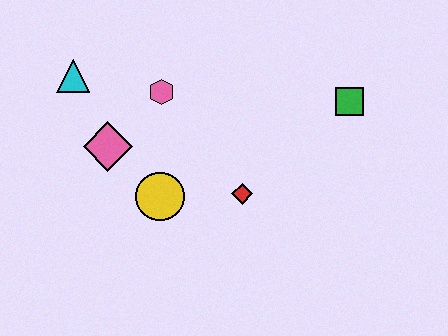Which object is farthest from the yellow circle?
The green square is farthest from the yellow circle.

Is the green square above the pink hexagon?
No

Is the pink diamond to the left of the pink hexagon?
Yes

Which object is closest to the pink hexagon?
The pink diamond is closest to the pink hexagon.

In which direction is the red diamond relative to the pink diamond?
The red diamond is to the right of the pink diamond.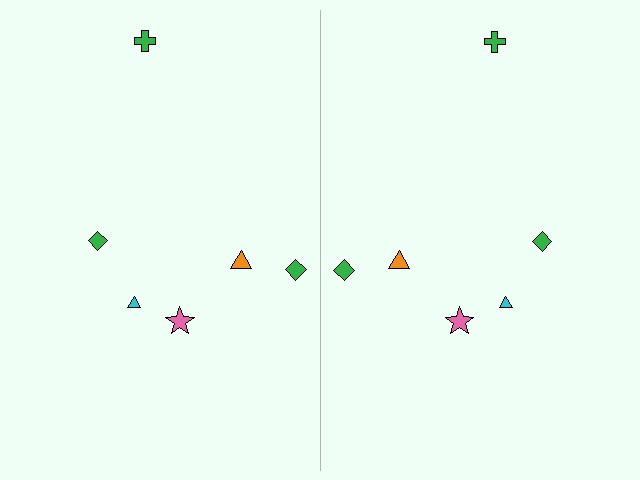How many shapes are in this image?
There are 12 shapes in this image.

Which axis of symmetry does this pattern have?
The pattern has a vertical axis of symmetry running through the center of the image.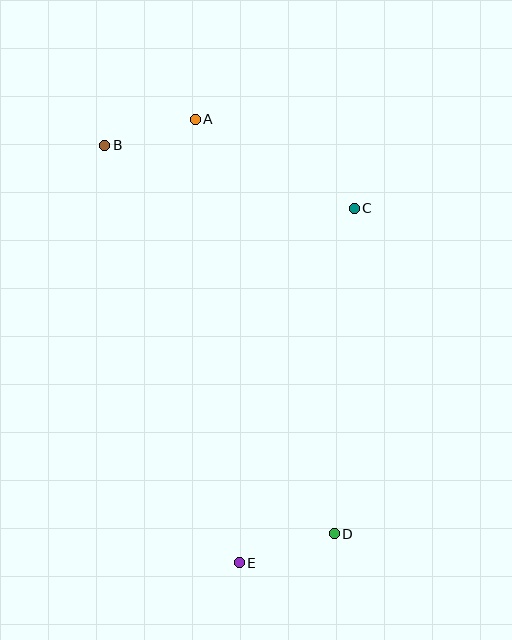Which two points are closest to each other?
Points A and B are closest to each other.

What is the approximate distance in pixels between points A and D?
The distance between A and D is approximately 437 pixels.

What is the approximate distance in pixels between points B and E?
The distance between B and E is approximately 439 pixels.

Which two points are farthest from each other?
Points B and D are farthest from each other.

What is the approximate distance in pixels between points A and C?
The distance between A and C is approximately 182 pixels.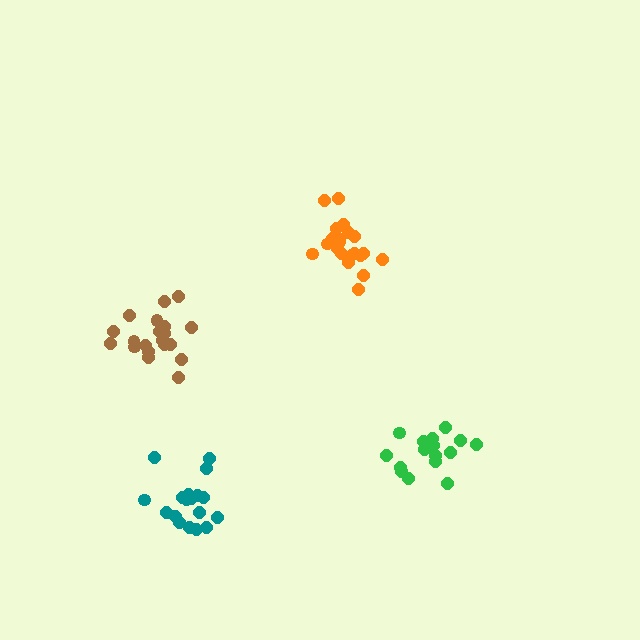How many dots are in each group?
Group 1: 21 dots, Group 2: 18 dots, Group 3: 20 dots, Group 4: 16 dots (75 total).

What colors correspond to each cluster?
The clusters are colored: orange, teal, brown, green.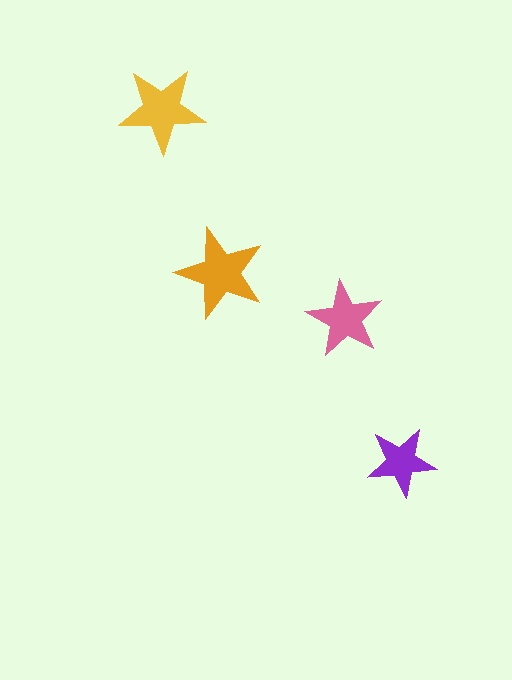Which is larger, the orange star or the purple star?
The orange one.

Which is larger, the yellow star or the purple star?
The yellow one.